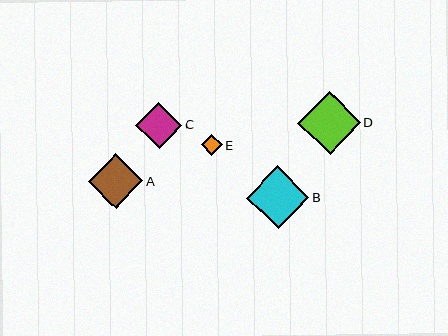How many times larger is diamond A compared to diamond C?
Diamond A is approximately 1.2 times the size of diamond C.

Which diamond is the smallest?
Diamond E is the smallest with a size of approximately 21 pixels.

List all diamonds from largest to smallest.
From largest to smallest: D, B, A, C, E.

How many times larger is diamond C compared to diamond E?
Diamond C is approximately 2.2 times the size of diamond E.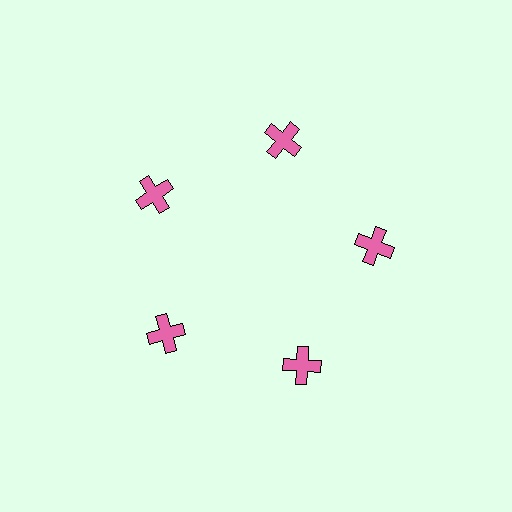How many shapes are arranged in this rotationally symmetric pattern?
There are 5 shapes, arranged in 5 groups of 1.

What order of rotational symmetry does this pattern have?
This pattern has 5-fold rotational symmetry.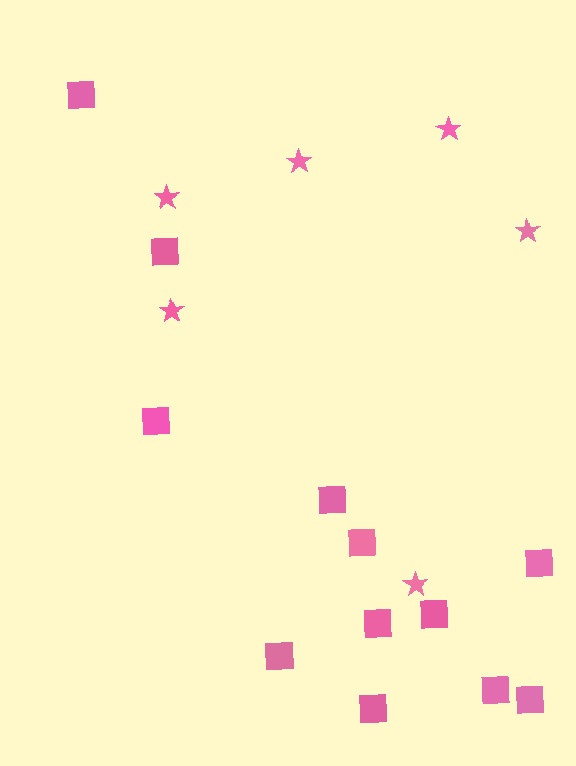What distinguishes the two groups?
There are 2 groups: one group of squares (12) and one group of stars (6).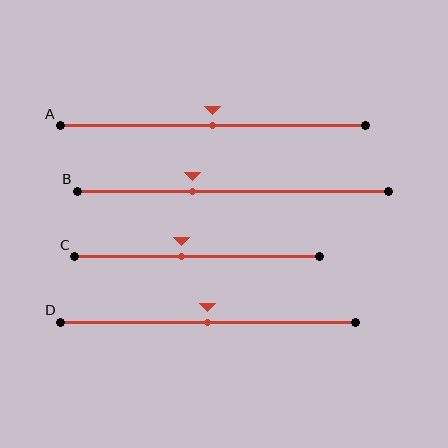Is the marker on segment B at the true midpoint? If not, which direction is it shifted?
No, the marker on segment B is shifted to the left by about 13% of the segment length.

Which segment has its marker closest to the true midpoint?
Segment A has its marker closest to the true midpoint.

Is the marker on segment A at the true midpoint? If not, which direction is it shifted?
Yes, the marker on segment A is at the true midpoint.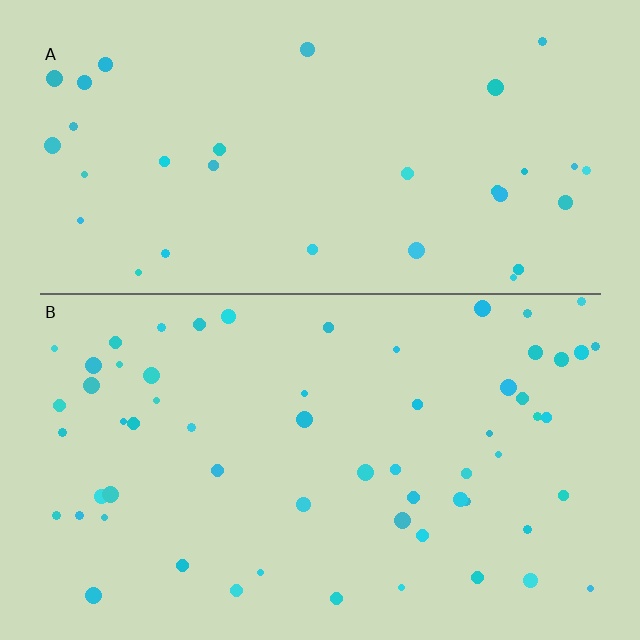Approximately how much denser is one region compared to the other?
Approximately 1.9× — region B over region A.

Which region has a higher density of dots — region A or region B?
B (the bottom).